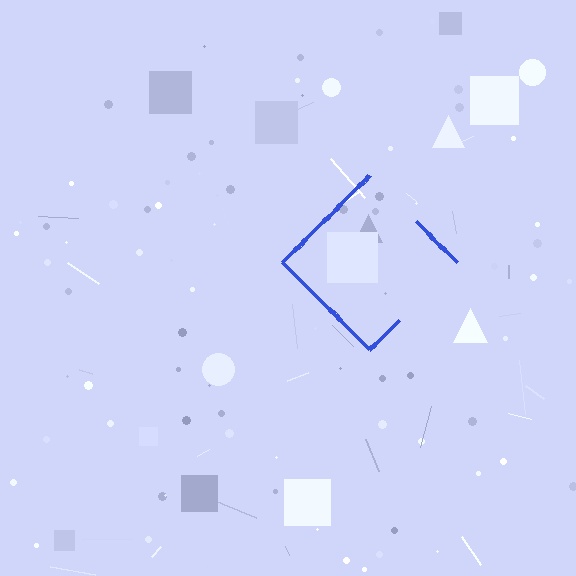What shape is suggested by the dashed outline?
The dashed outline suggests a diamond.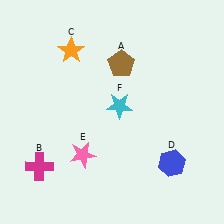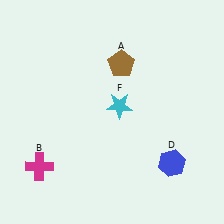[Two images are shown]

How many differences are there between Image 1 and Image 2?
There are 2 differences between the two images.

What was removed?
The pink star (E), the orange star (C) were removed in Image 2.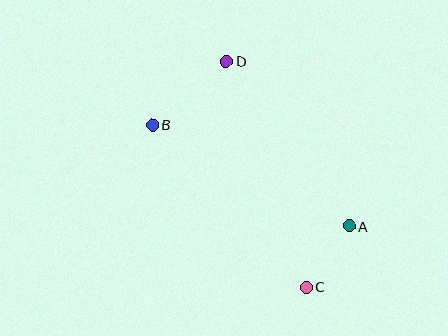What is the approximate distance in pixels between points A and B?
The distance between A and B is approximately 221 pixels.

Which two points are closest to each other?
Points A and C are closest to each other.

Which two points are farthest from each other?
Points C and D are farthest from each other.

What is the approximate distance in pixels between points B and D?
The distance between B and D is approximately 97 pixels.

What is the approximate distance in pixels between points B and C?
The distance between B and C is approximately 224 pixels.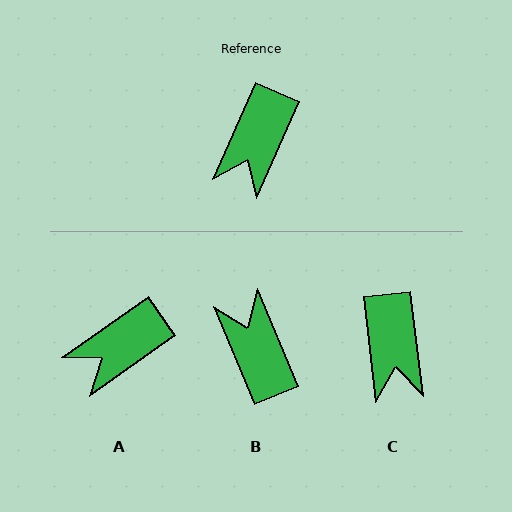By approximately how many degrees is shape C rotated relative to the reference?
Approximately 30 degrees counter-clockwise.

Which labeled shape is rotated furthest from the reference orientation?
B, about 133 degrees away.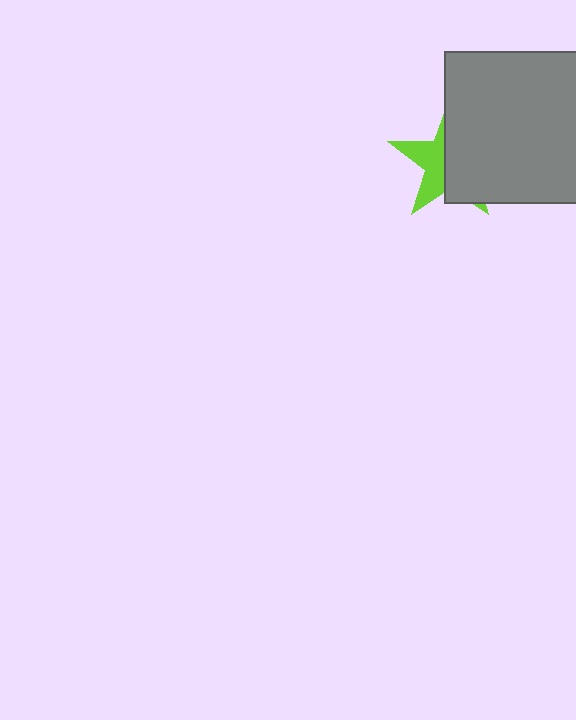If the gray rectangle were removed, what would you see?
You would see the complete lime star.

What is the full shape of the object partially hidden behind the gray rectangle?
The partially hidden object is a lime star.